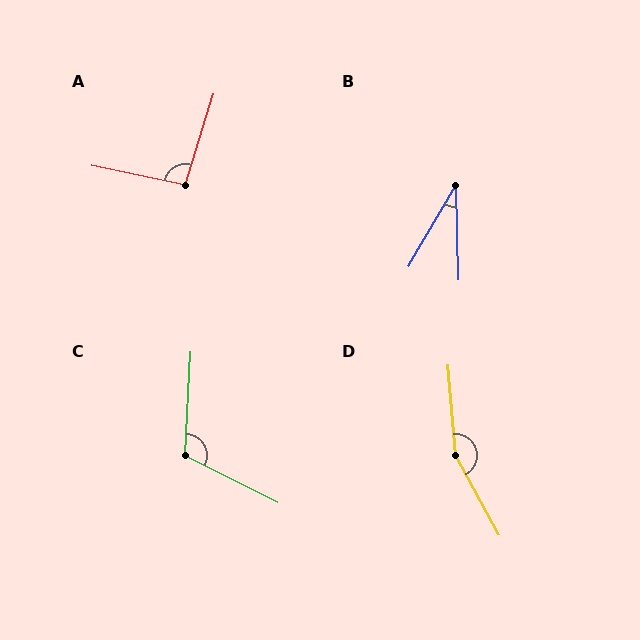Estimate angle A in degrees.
Approximately 95 degrees.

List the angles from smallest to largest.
B (32°), A (95°), C (114°), D (156°).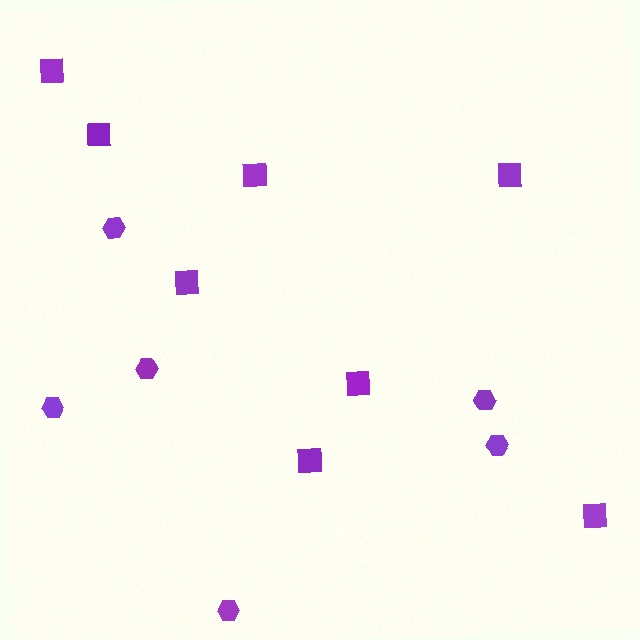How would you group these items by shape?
There are 2 groups: one group of squares (8) and one group of hexagons (6).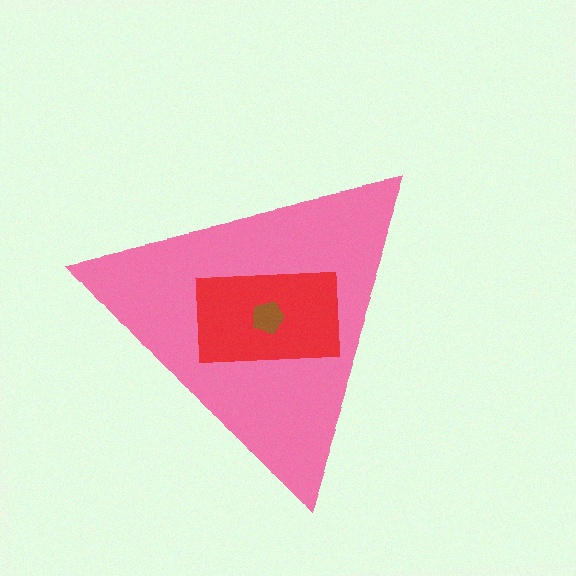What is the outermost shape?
The pink triangle.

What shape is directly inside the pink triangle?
The red rectangle.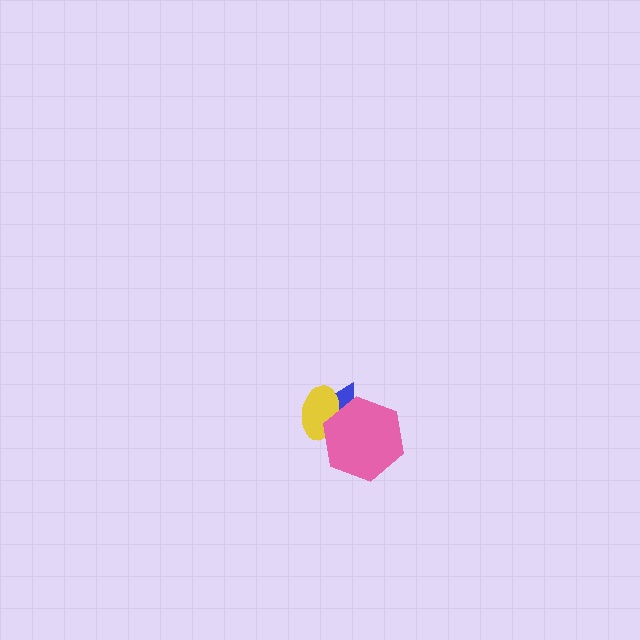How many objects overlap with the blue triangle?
2 objects overlap with the blue triangle.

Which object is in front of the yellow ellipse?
The pink hexagon is in front of the yellow ellipse.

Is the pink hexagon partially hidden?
No, no other shape covers it.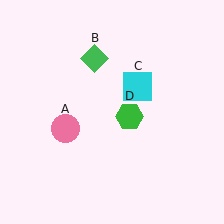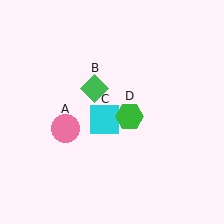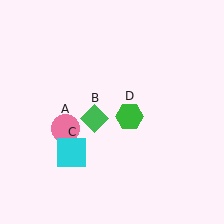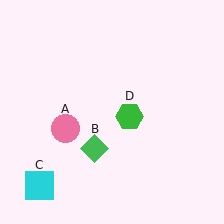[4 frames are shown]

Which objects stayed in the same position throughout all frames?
Pink circle (object A) and green hexagon (object D) remained stationary.